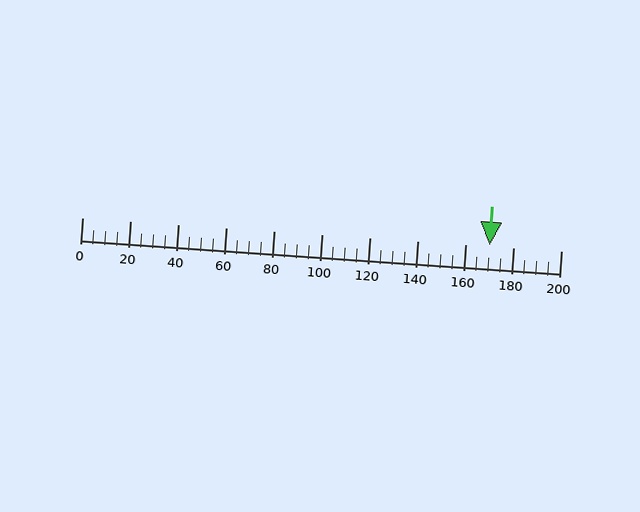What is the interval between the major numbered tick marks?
The major tick marks are spaced 20 units apart.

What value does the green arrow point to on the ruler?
The green arrow points to approximately 170.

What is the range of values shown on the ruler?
The ruler shows values from 0 to 200.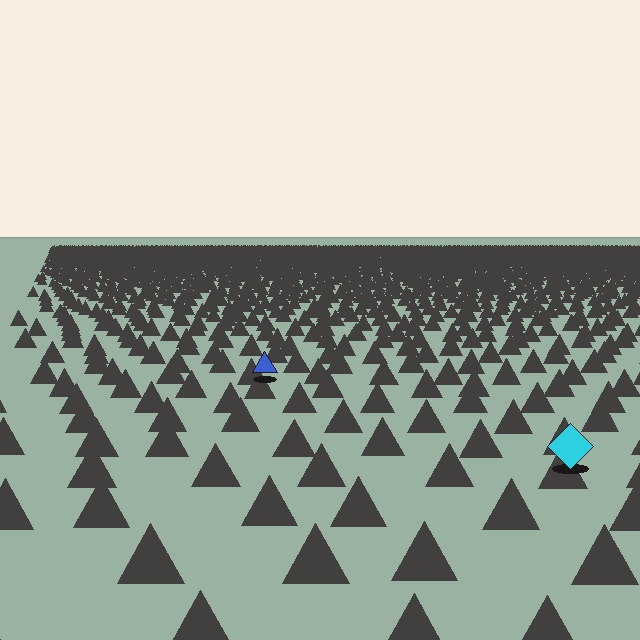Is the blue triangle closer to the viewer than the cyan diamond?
No. The cyan diamond is closer — you can tell from the texture gradient: the ground texture is coarser near it.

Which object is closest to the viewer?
The cyan diamond is closest. The texture marks near it are larger and more spread out.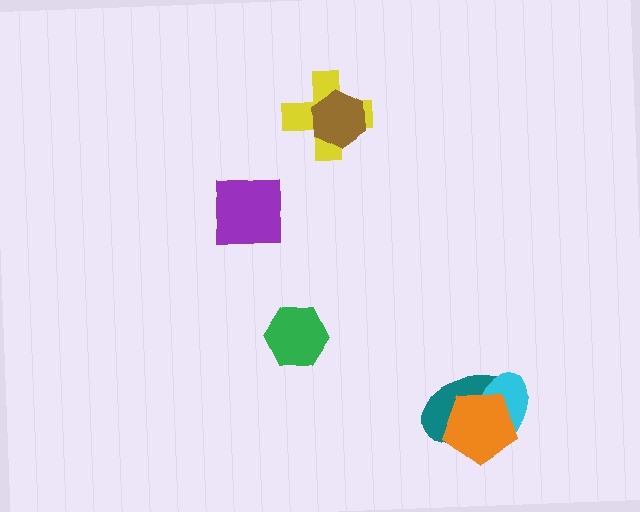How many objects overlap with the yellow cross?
1 object overlaps with the yellow cross.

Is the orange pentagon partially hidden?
No, no other shape covers it.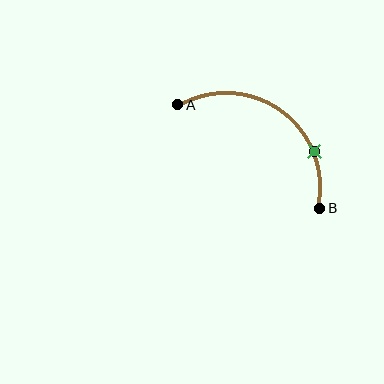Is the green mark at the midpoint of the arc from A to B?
No. The green mark lies on the arc but is closer to endpoint B. The arc midpoint would be at the point on the curve equidistant along the arc from both A and B.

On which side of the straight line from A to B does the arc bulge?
The arc bulges above and to the right of the straight line connecting A and B.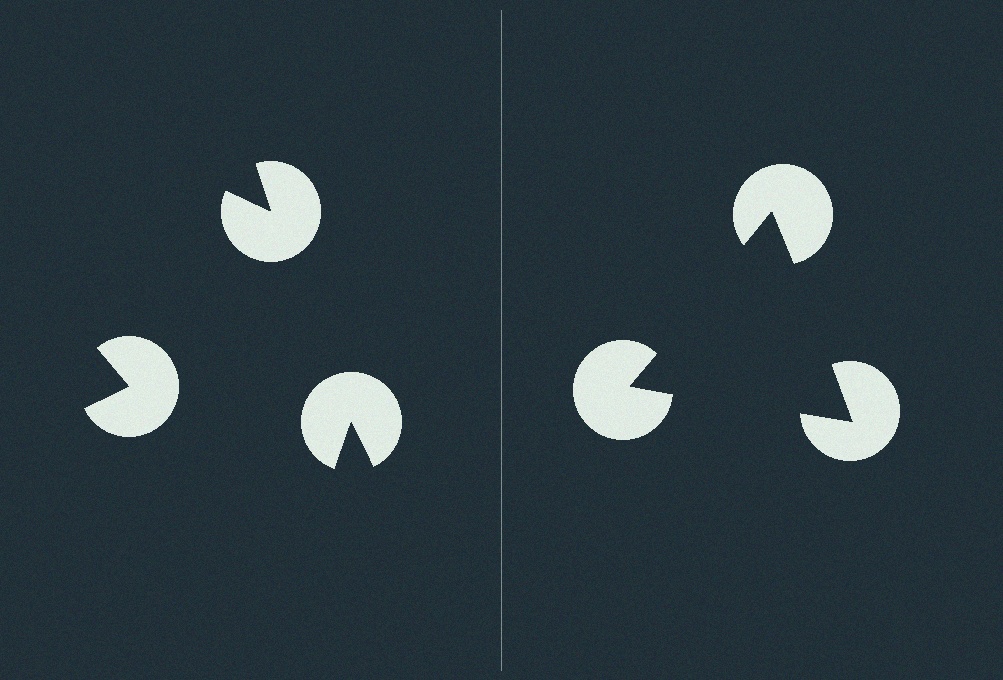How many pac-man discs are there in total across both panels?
6 — 3 on each side.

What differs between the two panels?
The pac-man discs are positioned identically on both sides; only the wedge orientations differ. On the right they align to a triangle; on the left they are misaligned.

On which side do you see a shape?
An illusory triangle appears on the right side. On the left side the wedge cuts are rotated, so no coherent shape forms.